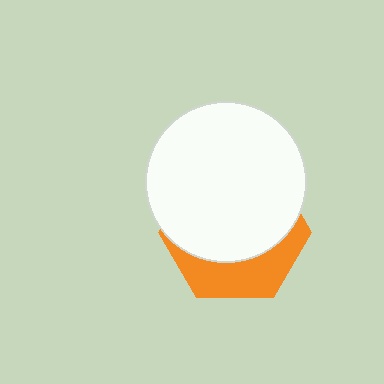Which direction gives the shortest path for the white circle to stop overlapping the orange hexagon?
Moving up gives the shortest separation.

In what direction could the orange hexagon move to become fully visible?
The orange hexagon could move down. That would shift it out from behind the white circle entirely.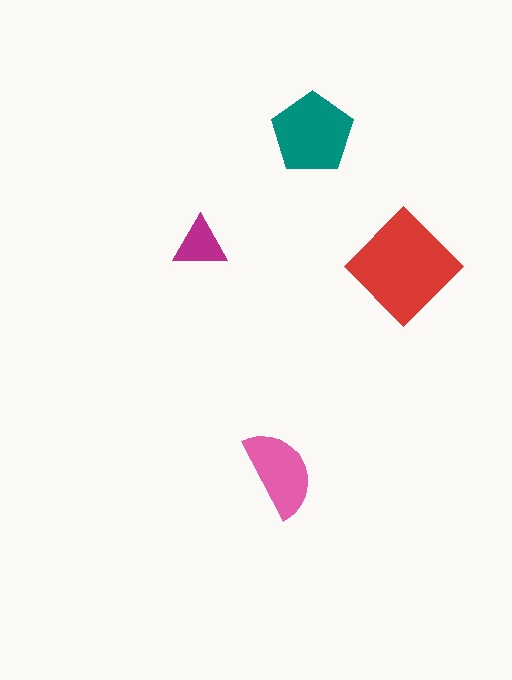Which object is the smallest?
The magenta triangle.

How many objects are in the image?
There are 4 objects in the image.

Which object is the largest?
The red diamond.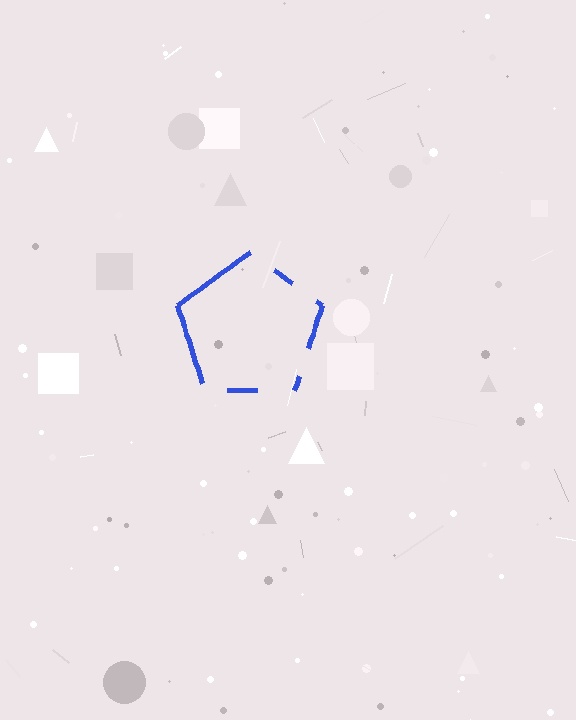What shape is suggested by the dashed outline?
The dashed outline suggests a pentagon.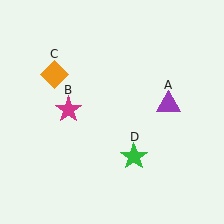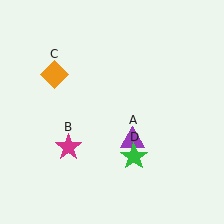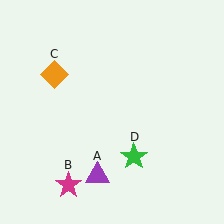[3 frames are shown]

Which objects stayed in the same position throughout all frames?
Orange diamond (object C) and green star (object D) remained stationary.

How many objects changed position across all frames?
2 objects changed position: purple triangle (object A), magenta star (object B).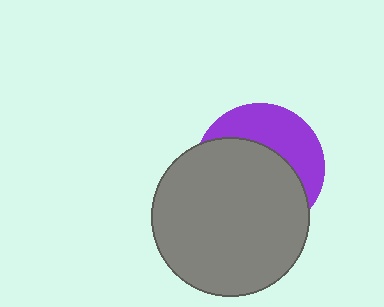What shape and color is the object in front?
The object in front is a gray circle.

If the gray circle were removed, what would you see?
You would see the complete purple circle.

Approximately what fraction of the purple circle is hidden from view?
Roughly 62% of the purple circle is hidden behind the gray circle.